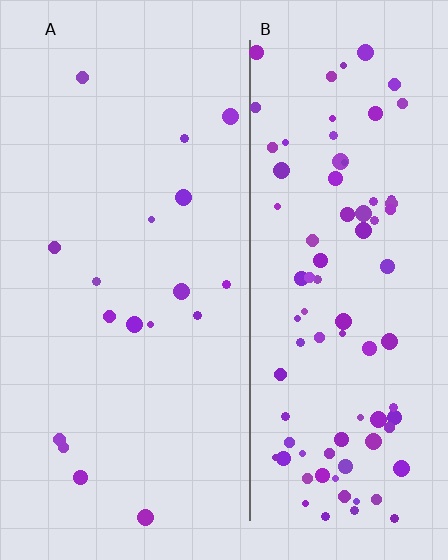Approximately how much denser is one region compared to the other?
Approximately 5.2× — region B over region A.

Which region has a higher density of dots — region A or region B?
B (the right).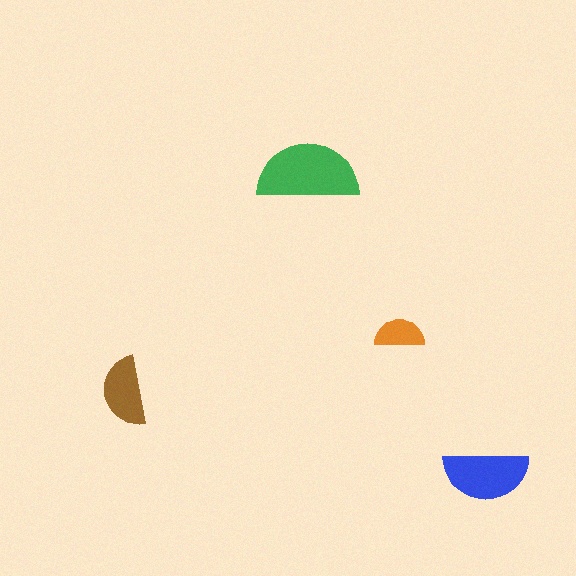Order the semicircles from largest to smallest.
the green one, the blue one, the brown one, the orange one.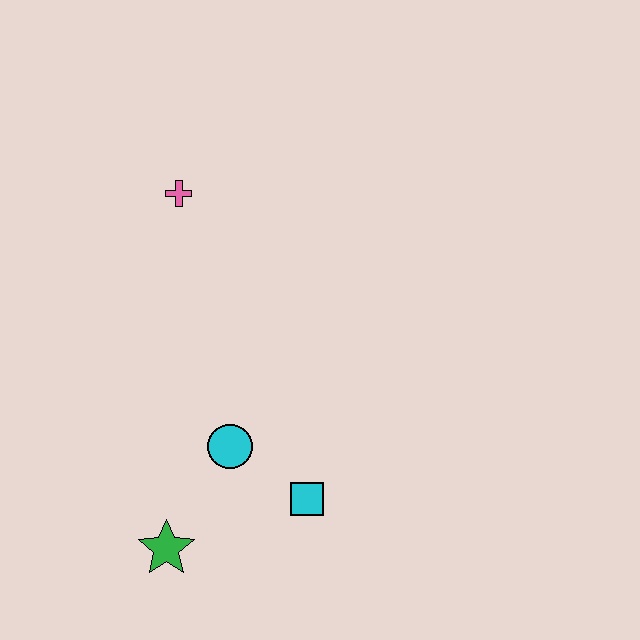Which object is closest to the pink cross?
The cyan circle is closest to the pink cross.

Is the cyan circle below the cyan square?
No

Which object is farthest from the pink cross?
The green star is farthest from the pink cross.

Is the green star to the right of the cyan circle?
No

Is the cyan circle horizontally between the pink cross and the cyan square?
Yes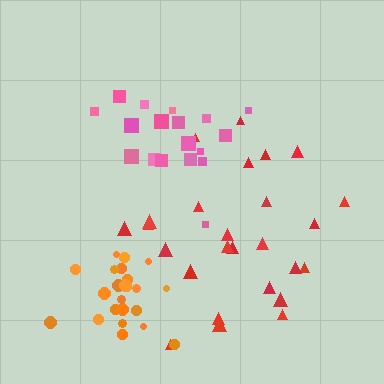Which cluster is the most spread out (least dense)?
Red.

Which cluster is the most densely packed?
Orange.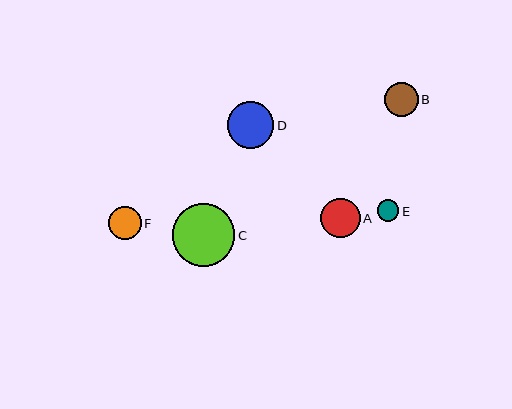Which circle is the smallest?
Circle E is the smallest with a size of approximately 22 pixels.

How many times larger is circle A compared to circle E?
Circle A is approximately 1.8 times the size of circle E.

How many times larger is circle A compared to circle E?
Circle A is approximately 1.8 times the size of circle E.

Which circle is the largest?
Circle C is the largest with a size of approximately 62 pixels.